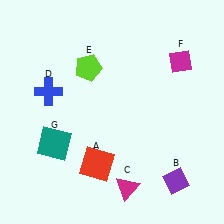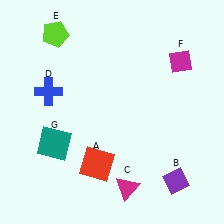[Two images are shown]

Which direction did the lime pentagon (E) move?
The lime pentagon (E) moved up.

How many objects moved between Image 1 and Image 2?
1 object moved between the two images.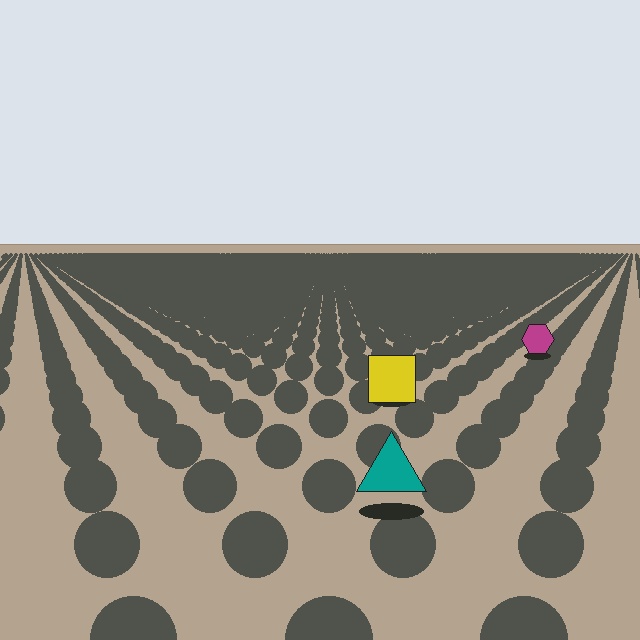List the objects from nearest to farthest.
From nearest to farthest: the teal triangle, the yellow square, the magenta hexagon.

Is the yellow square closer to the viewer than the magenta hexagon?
Yes. The yellow square is closer — you can tell from the texture gradient: the ground texture is coarser near it.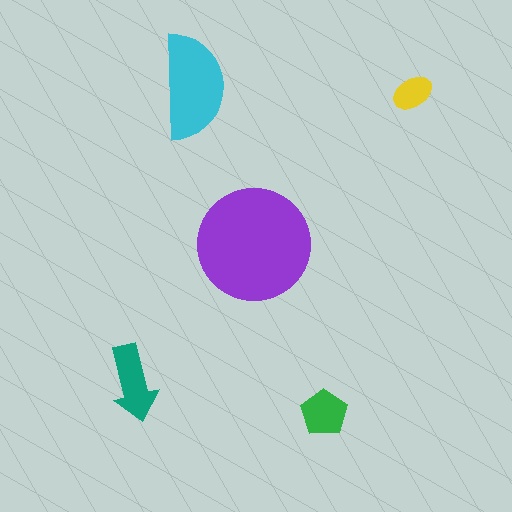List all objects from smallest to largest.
The yellow ellipse, the green pentagon, the teal arrow, the cyan semicircle, the purple circle.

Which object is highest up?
The cyan semicircle is topmost.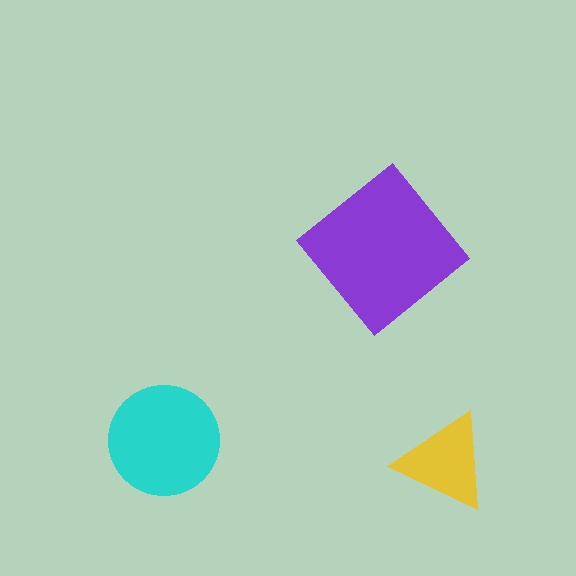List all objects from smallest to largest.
The yellow triangle, the cyan circle, the purple diamond.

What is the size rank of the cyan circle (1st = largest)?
2nd.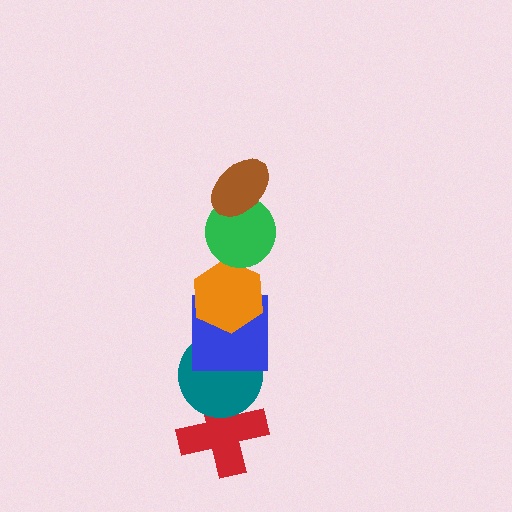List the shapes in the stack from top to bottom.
From top to bottom: the brown ellipse, the green circle, the orange hexagon, the blue square, the teal circle, the red cross.